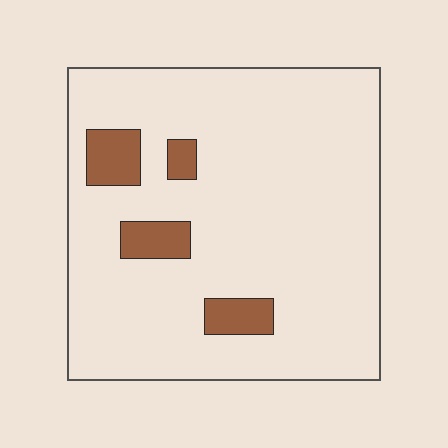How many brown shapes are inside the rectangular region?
4.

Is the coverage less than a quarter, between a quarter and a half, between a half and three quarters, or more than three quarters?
Less than a quarter.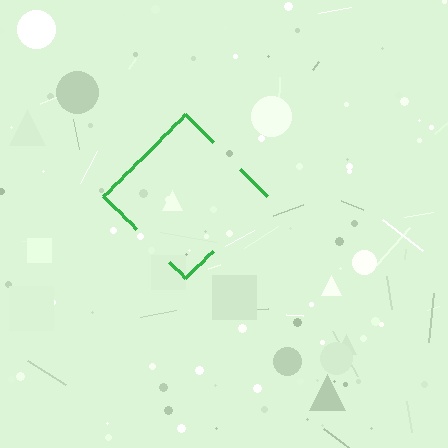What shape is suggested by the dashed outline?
The dashed outline suggests a diamond.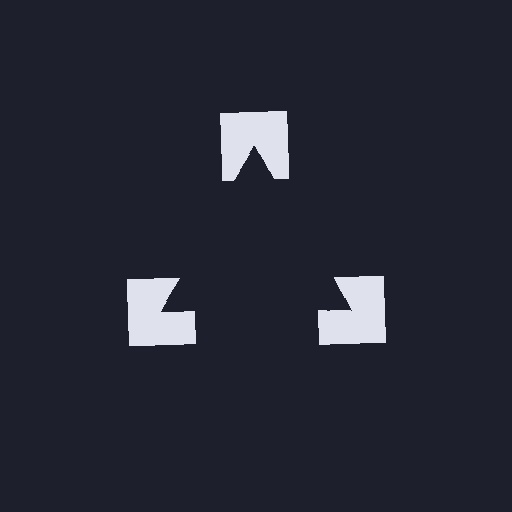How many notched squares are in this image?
There are 3 — one at each vertex of the illusory triangle.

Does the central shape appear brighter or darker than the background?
It typically appears slightly darker than the background, even though no actual brightness change is drawn.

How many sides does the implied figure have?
3 sides.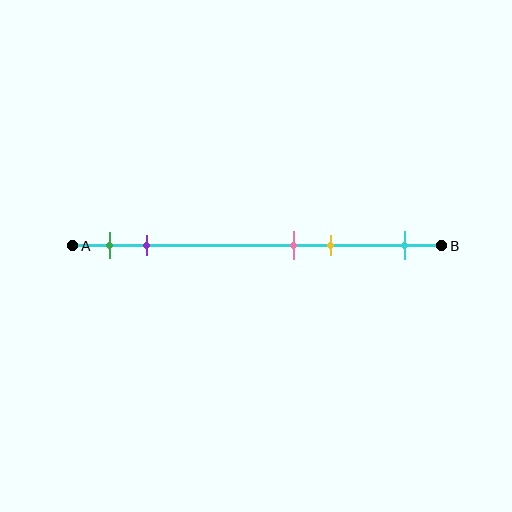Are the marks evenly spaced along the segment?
No, the marks are not evenly spaced.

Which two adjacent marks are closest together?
The pink and yellow marks are the closest adjacent pair.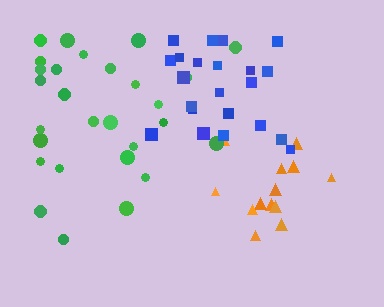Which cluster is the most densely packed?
Orange.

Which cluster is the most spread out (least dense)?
Green.